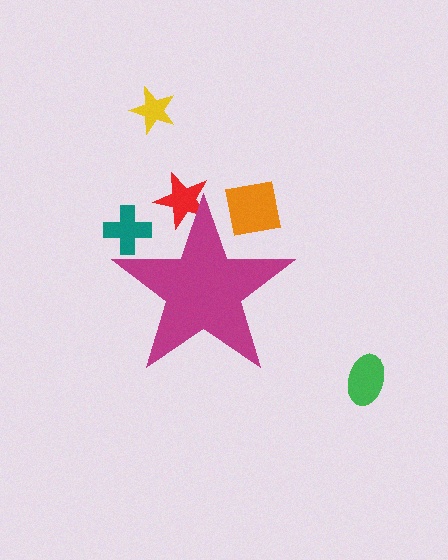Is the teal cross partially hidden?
Yes, the teal cross is partially hidden behind the magenta star.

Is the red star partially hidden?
Yes, the red star is partially hidden behind the magenta star.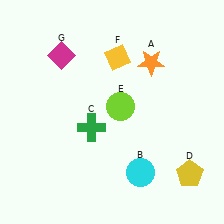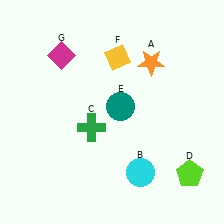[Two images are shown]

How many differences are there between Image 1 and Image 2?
There are 2 differences between the two images.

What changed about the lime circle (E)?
In Image 1, E is lime. In Image 2, it changed to teal.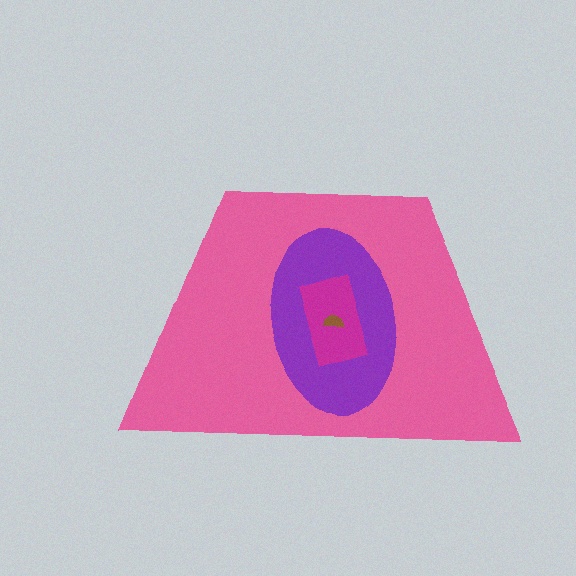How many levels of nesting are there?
4.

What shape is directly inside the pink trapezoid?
The purple ellipse.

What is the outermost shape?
The pink trapezoid.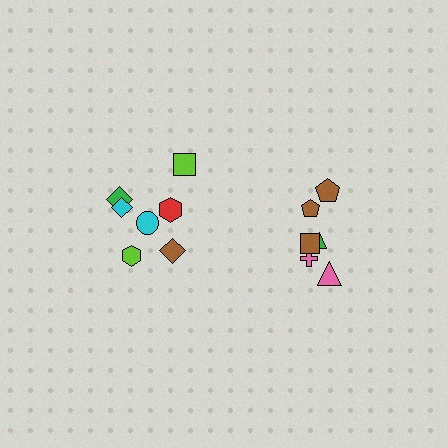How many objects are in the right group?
There are 6 objects.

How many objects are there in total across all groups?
There are 14 objects.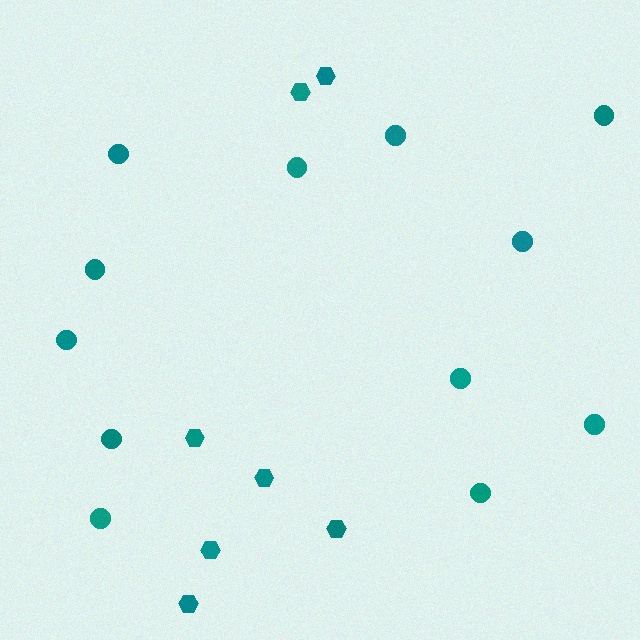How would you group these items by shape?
There are 2 groups: one group of hexagons (7) and one group of circles (12).